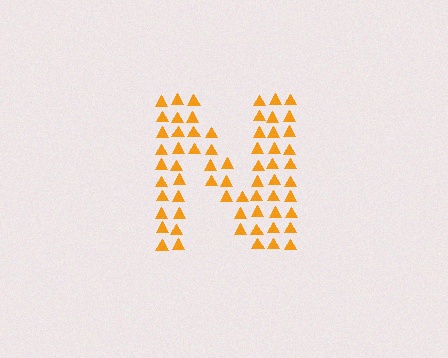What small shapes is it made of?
It is made of small triangles.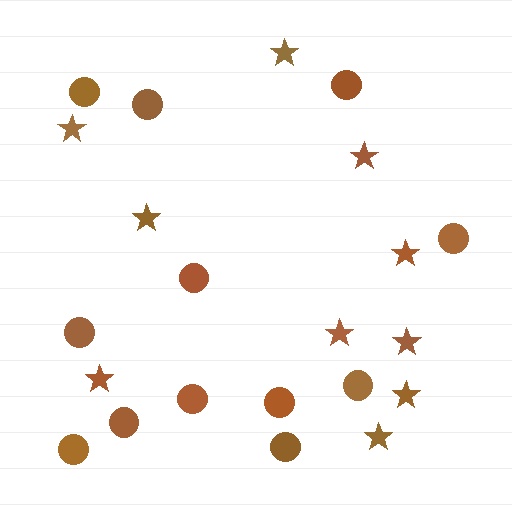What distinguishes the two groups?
There are 2 groups: one group of circles (12) and one group of stars (10).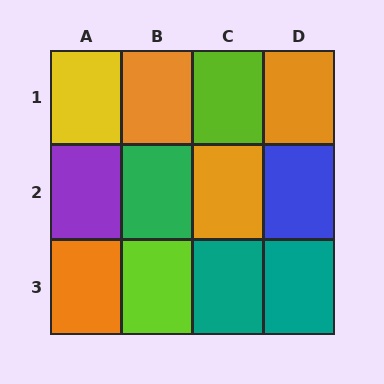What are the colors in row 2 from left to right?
Purple, green, orange, blue.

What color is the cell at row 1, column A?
Yellow.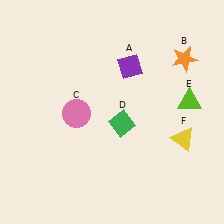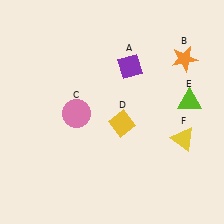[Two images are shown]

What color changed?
The diamond (D) changed from green in Image 1 to yellow in Image 2.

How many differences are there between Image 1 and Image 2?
There is 1 difference between the two images.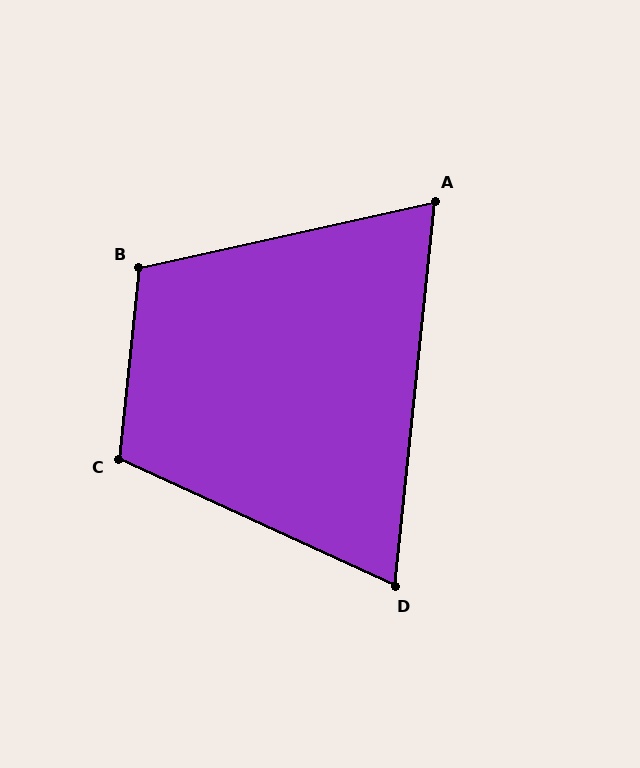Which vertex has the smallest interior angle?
D, at approximately 71 degrees.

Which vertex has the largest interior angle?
B, at approximately 109 degrees.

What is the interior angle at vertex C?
Approximately 108 degrees (obtuse).